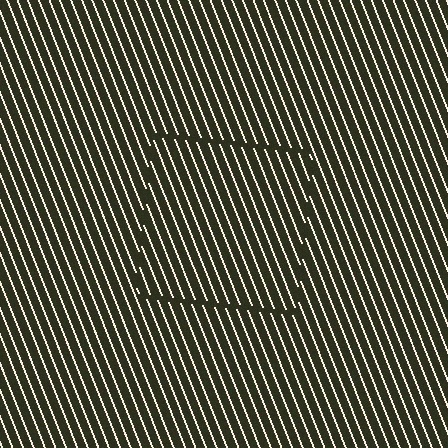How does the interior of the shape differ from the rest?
The interior of the shape contains the same grating, shifted by half a period — the contour is defined by the phase discontinuity where line-ends from the inner and outer gratings abut.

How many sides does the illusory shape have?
4 sides — the line-ends trace a square.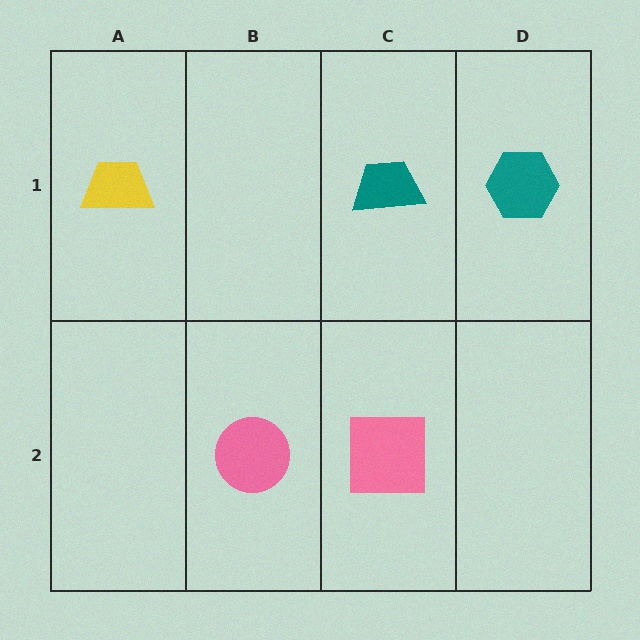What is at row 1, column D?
A teal hexagon.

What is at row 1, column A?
A yellow trapezoid.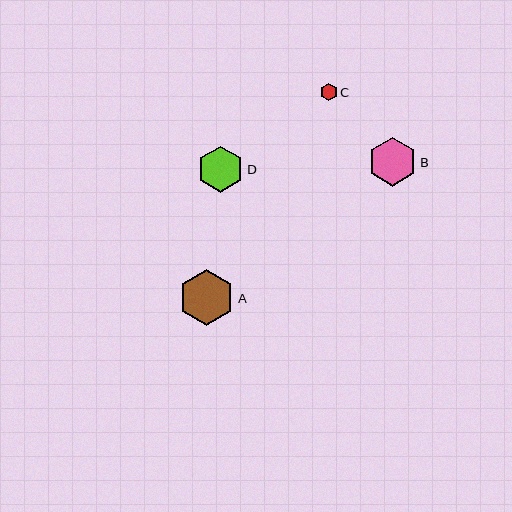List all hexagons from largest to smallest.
From largest to smallest: A, B, D, C.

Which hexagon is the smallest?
Hexagon C is the smallest with a size of approximately 17 pixels.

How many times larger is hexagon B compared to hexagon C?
Hexagon B is approximately 2.8 times the size of hexagon C.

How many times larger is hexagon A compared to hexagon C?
Hexagon A is approximately 3.3 times the size of hexagon C.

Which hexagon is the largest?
Hexagon A is the largest with a size of approximately 56 pixels.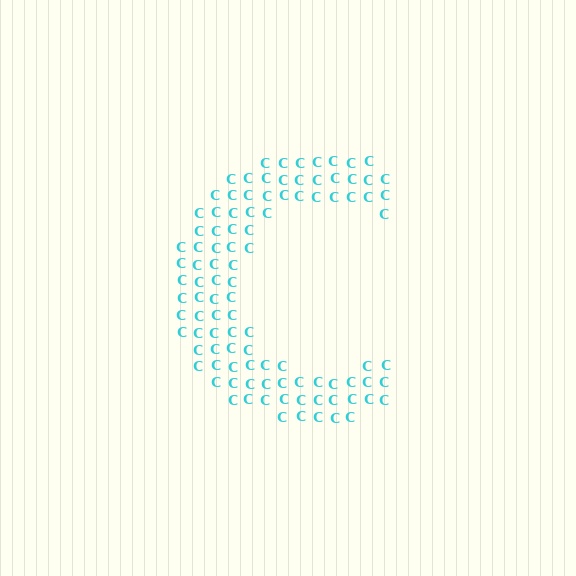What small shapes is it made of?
It is made of small letter C's.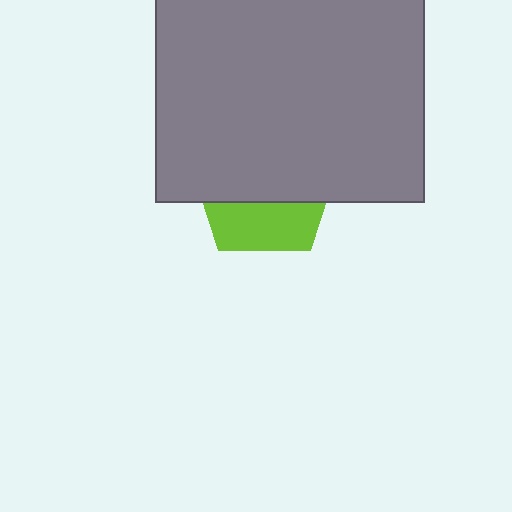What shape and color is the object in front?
The object in front is a gray rectangle.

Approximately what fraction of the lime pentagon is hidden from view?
Roughly 65% of the lime pentagon is hidden behind the gray rectangle.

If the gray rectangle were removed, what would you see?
You would see the complete lime pentagon.